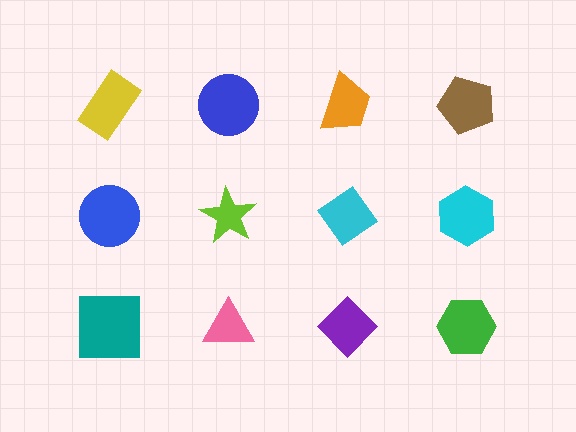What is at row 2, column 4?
A cyan hexagon.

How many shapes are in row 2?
4 shapes.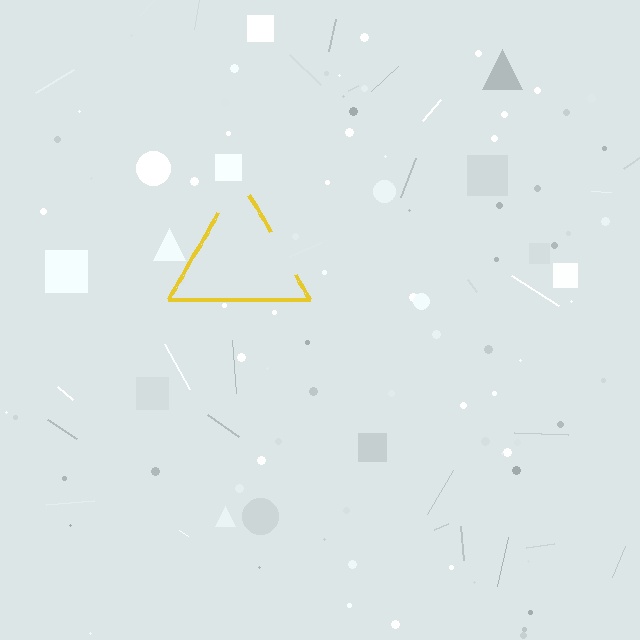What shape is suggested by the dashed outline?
The dashed outline suggests a triangle.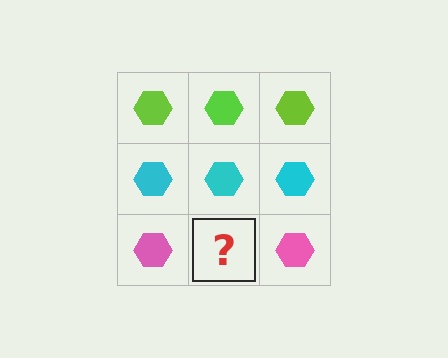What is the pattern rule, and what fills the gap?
The rule is that each row has a consistent color. The gap should be filled with a pink hexagon.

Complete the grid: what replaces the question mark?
The question mark should be replaced with a pink hexagon.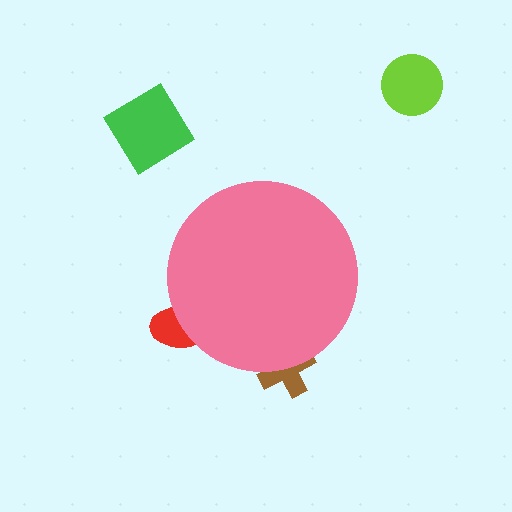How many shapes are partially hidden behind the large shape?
2 shapes are partially hidden.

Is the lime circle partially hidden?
No, the lime circle is fully visible.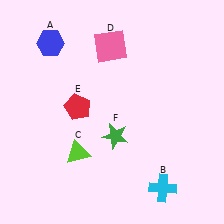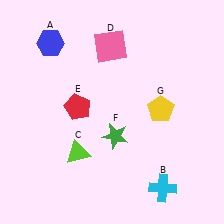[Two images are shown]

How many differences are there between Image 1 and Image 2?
There is 1 difference between the two images.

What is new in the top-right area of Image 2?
A yellow pentagon (G) was added in the top-right area of Image 2.